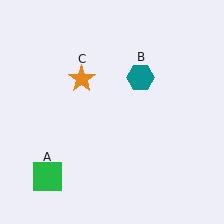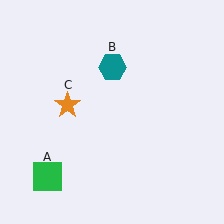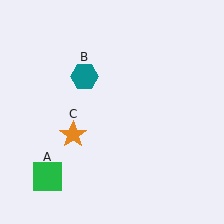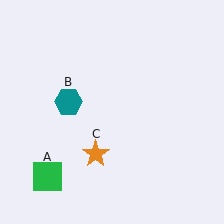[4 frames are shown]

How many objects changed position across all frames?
2 objects changed position: teal hexagon (object B), orange star (object C).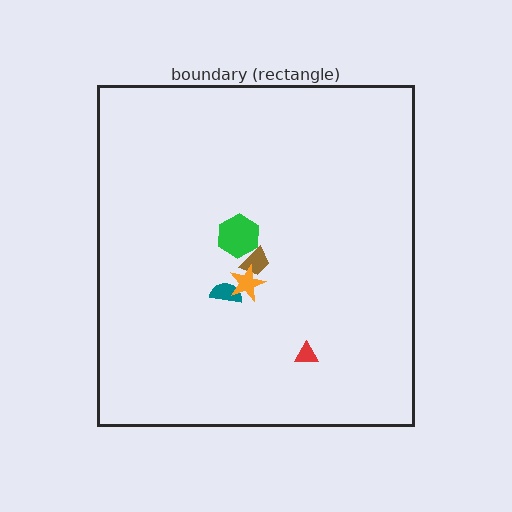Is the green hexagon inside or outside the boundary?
Inside.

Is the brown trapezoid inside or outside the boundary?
Inside.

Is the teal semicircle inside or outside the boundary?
Inside.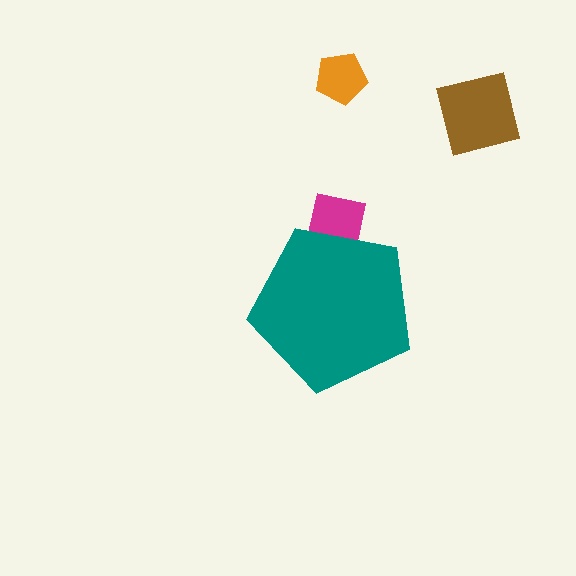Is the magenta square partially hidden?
Yes, the magenta square is partially hidden behind the teal pentagon.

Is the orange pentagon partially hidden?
No, the orange pentagon is fully visible.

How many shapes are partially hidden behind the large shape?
1 shape is partially hidden.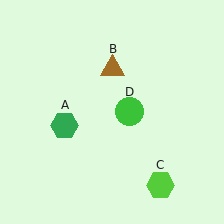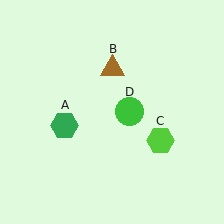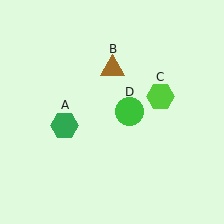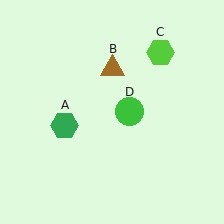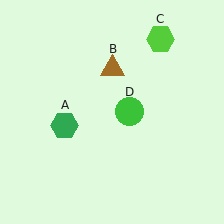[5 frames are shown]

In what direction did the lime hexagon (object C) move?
The lime hexagon (object C) moved up.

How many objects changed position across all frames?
1 object changed position: lime hexagon (object C).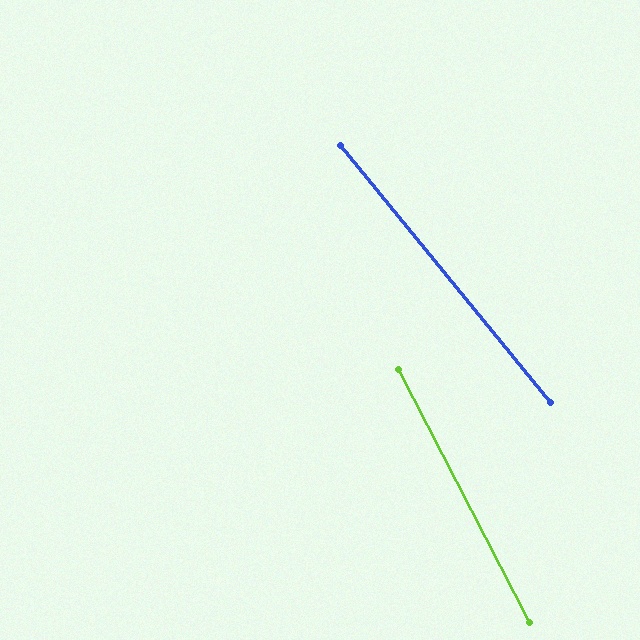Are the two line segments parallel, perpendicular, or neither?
Neither parallel nor perpendicular — they differ by about 12°.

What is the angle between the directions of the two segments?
Approximately 12 degrees.